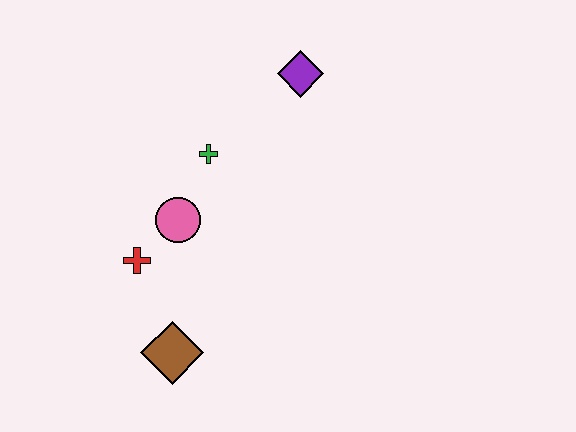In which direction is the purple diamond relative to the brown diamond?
The purple diamond is above the brown diamond.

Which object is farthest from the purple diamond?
The brown diamond is farthest from the purple diamond.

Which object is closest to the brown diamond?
The red cross is closest to the brown diamond.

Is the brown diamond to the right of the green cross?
No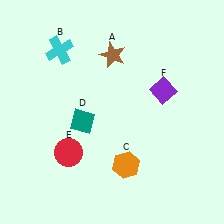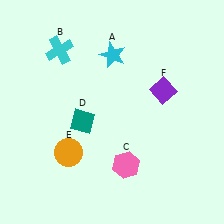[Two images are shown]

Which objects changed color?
A changed from brown to cyan. C changed from orange to pink. E changed from red to orange.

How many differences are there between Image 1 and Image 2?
There are 3 differences between the two images.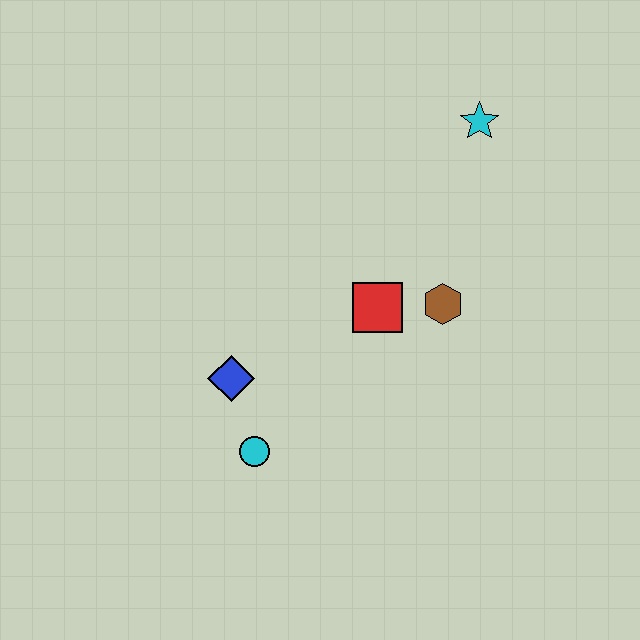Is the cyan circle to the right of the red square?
No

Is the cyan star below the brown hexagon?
No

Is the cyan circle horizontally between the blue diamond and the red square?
Yes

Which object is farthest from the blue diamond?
The cyan star is farthest from the blue diamond.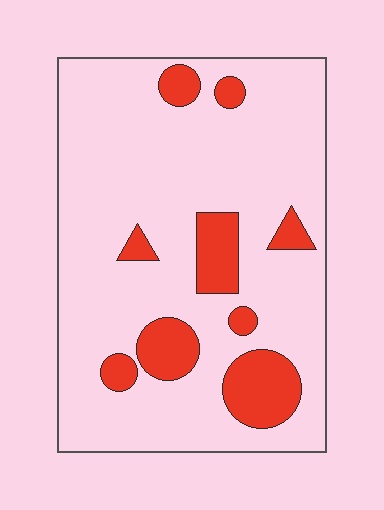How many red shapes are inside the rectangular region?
9.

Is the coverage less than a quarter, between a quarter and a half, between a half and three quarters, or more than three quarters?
Less than a quarter.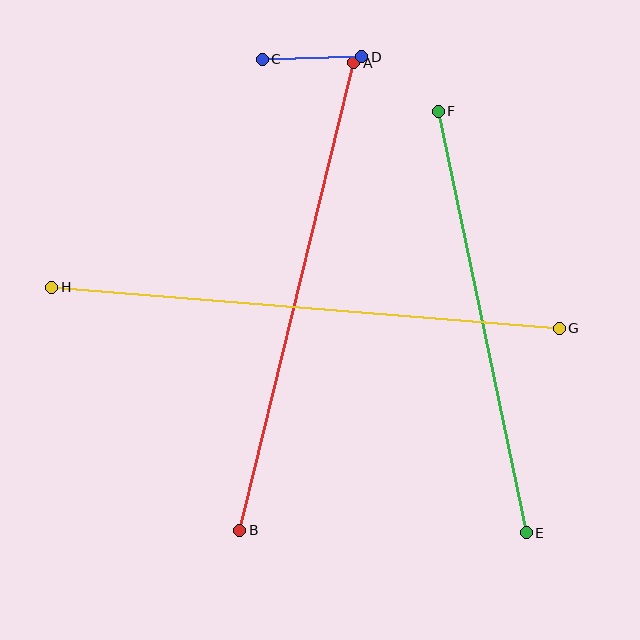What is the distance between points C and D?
The distance is approximately 100 pixels.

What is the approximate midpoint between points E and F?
The midpoint is at approximately (482, 322) pixels.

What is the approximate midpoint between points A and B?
The midpoint is at approximately (297, 296) pixels.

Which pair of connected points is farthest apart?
Points G and H are farthest apart.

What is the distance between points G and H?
The distance is approximately 509 pixels.